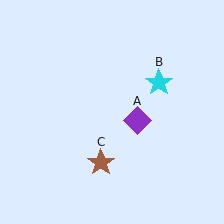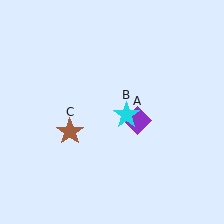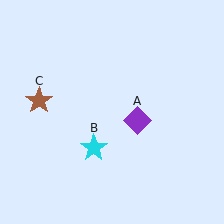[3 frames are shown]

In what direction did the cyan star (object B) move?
The cyan star (object B) moved down and to the left.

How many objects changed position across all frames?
2 objects changed position: cyan star (object B), brown star (object C).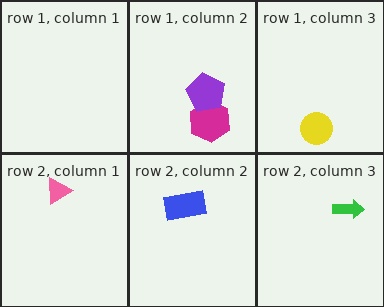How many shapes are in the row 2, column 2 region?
1.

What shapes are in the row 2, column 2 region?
The blue rectangle.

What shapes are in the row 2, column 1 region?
The pink triangle.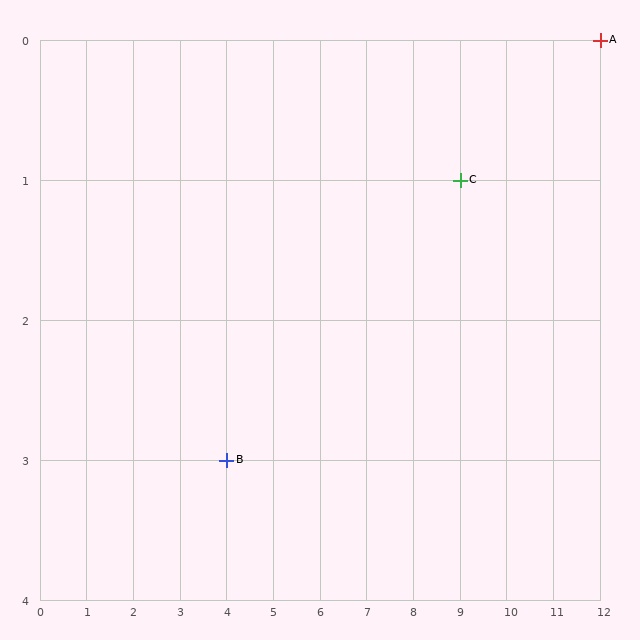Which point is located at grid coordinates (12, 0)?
Point A is at (12, 0).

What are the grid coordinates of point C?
Point C is at grid coordinates (9, 1).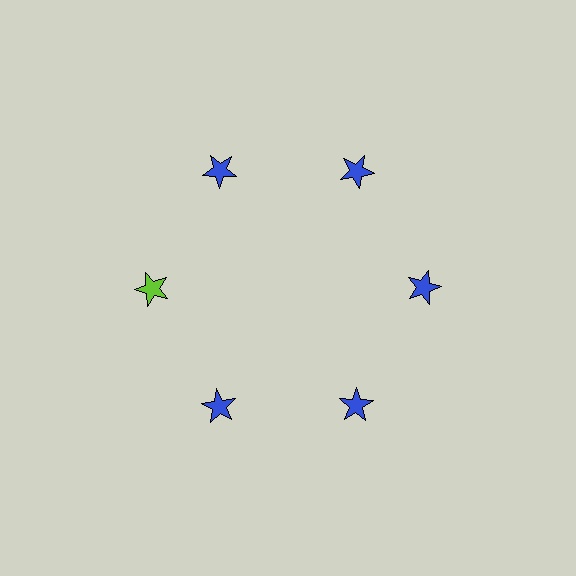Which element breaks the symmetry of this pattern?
The lime star at roughly the 9 o'clock position breaks the symmetry. All other shapes are blue stars.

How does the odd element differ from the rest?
It has a different color: lime instead of blue.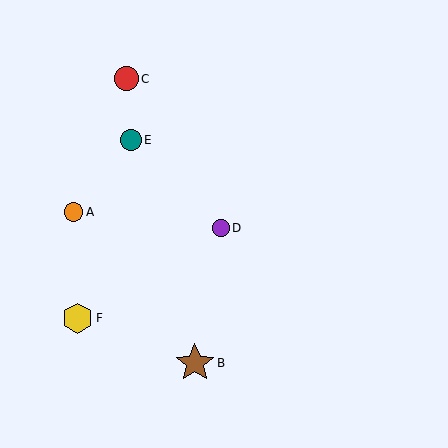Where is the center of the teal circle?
The center of the teal circle is at (131, 140).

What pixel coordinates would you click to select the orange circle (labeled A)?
Click at (73, 212) to select the orange circle A.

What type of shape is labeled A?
Shape A is an orange circle.